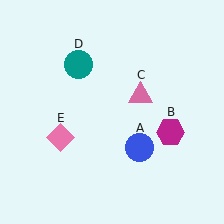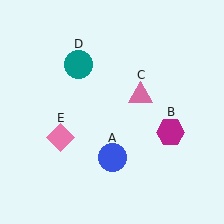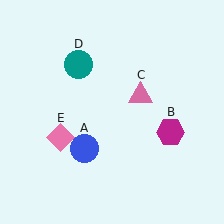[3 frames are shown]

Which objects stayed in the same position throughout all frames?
Magenta hexagon (object B) and pink triangle (object C) and teal circle (object D) and pink diamond (object E) remained stationary.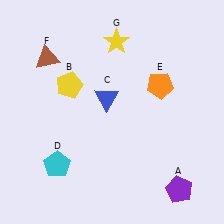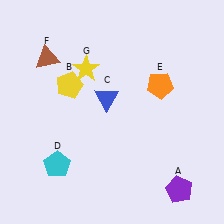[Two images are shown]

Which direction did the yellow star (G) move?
The yellow star (G) moved left.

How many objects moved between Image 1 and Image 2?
1 object moved between the two images.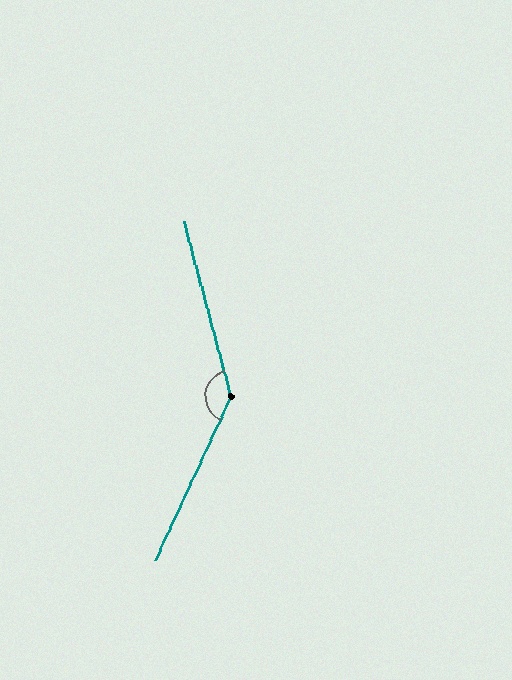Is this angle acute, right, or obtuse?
It is obtuse.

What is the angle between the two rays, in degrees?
Approximately 140 degrees.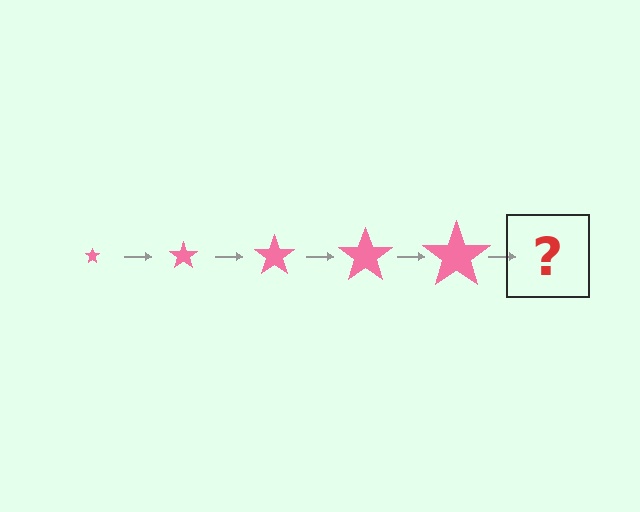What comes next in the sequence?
The next element should be a pink star, larger than the previous one.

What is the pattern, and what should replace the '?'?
The pattern is that the star gets progressively larger each step. The '?' should be a pink star, larger than the previous one.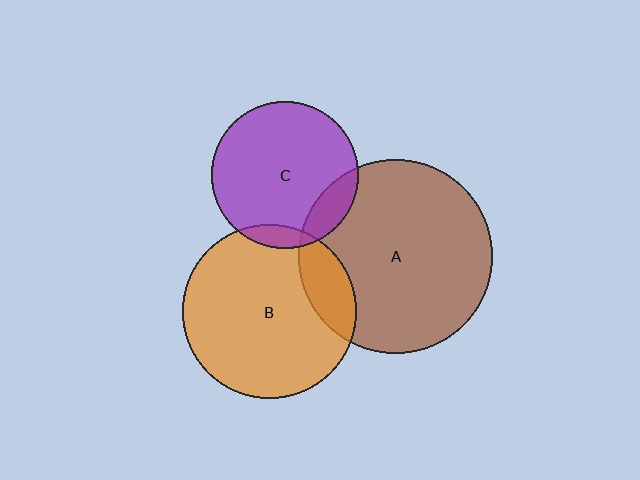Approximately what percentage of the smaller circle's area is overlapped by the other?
Approximately 15%.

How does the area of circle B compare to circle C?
Approximately 1.4 times.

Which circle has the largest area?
Circle A (brown).